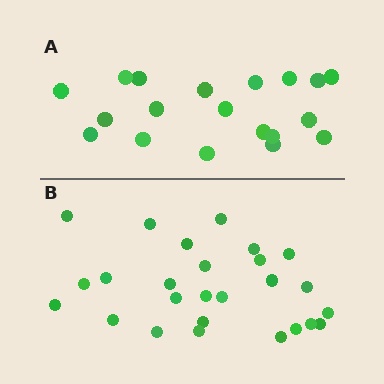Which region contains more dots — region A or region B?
Region B (the bottom region) has more dots.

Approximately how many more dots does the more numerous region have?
Region B has roughly 8 or so more dots than region A.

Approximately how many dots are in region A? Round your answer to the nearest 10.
About 20 dots. (The exact count is 19, which rounds to 20.)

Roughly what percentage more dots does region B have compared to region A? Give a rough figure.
About 35% more.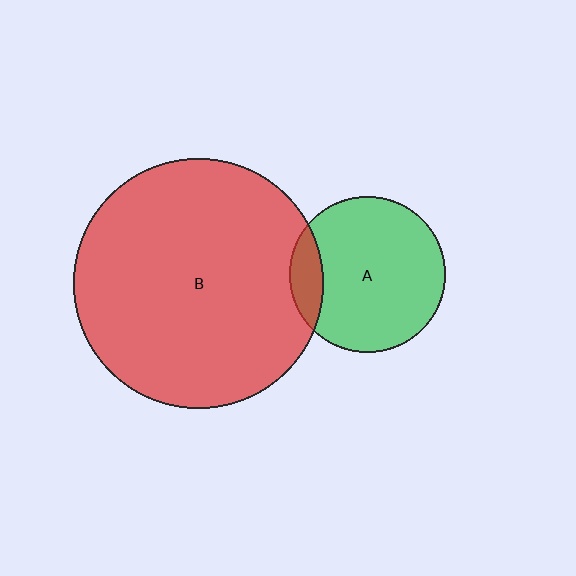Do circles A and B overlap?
Yes.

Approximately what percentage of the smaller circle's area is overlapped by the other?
Approximately 15%.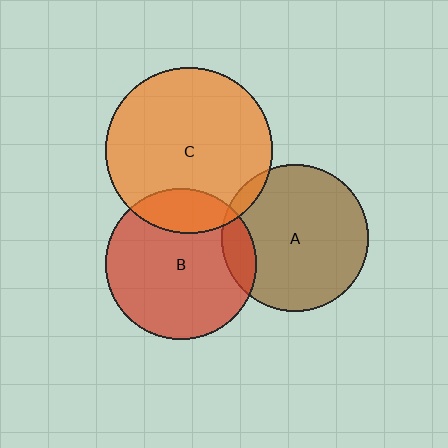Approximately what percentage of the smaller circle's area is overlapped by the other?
Approximately 10%.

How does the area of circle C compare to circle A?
Approximately 1.3 times.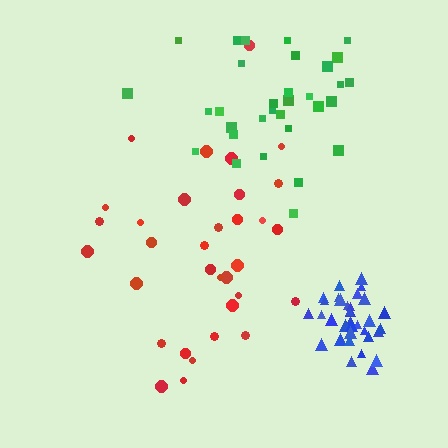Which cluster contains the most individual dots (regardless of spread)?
Blue (34).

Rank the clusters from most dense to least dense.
blue, green, red.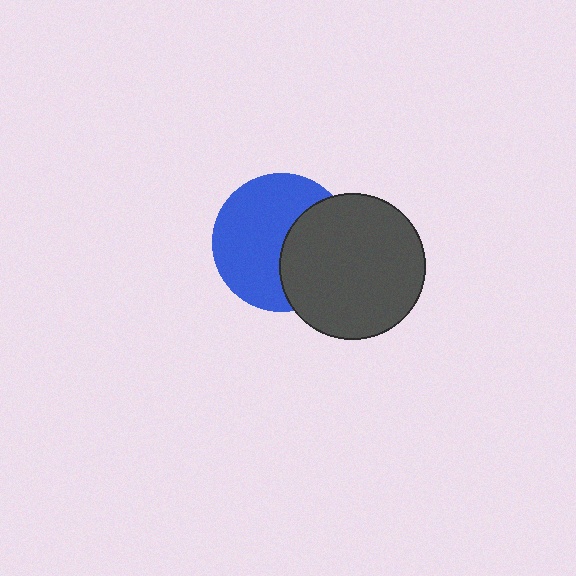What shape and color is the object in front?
The object in front is a dark gray circle.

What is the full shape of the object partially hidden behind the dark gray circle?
The partially hidden object is a blue circle.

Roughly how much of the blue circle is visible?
About half of it is visible (roughly 61%).